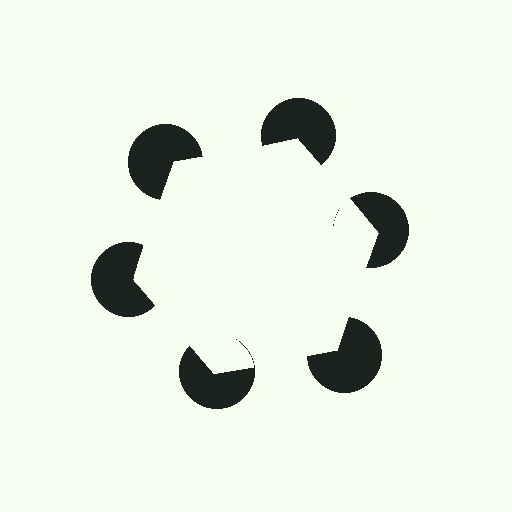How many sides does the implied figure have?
6 sides.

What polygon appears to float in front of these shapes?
An illusory hexagon — its edges are inferred from the aligned wedge cuts in the pac-man discs, not physically drawn.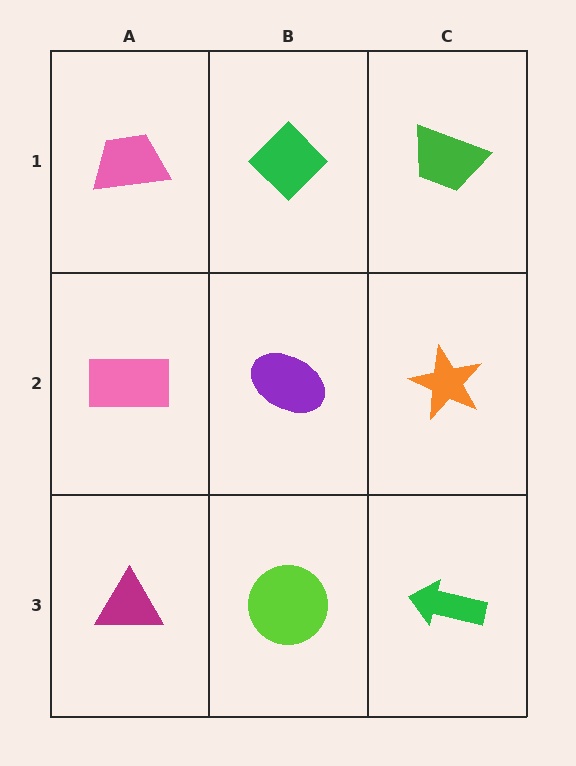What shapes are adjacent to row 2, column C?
A green trapezoid (row 1, column C), a green arrow (row 3, column C), a purple ellipse (row 2, column B).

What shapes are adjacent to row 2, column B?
A green diamond (row 1, column B), a lime circle (row 3, column B), a pink rectangle (row 2, column A), an orange star (row 2, column C).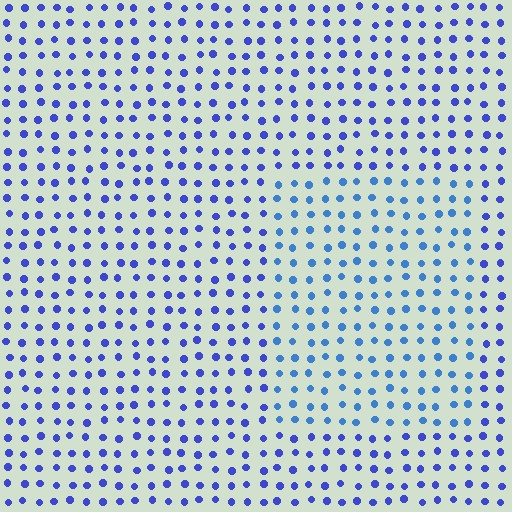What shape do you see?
I see a rectangle.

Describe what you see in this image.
The image is filled with small blue elements in a uniform arrangement. A rectangle-shaped region is visible where the elements are tinted to a slightly different hue, forming a subtle color boundary.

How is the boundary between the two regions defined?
The boundary is defined purely by a slight shift in hue (about 24 degrees). Spacing, size, and orientation are identical on both sides.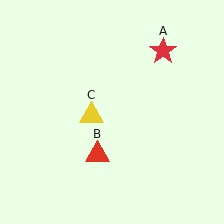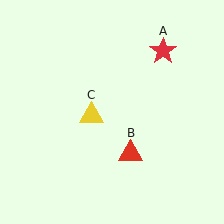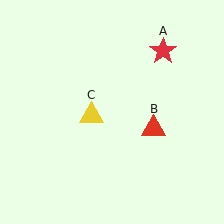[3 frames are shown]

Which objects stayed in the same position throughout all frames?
Red star (object A) and yellow triangle (object C) remained stationary.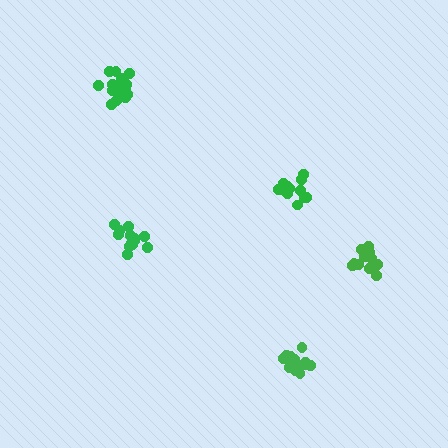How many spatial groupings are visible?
There are 5 spatial groupings.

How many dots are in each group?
Group 1: 18 dots, Group 2: 13 dots, Group 3: 12 dots, Group 4: 12 dots, Group 5: 13 dots (68 total).